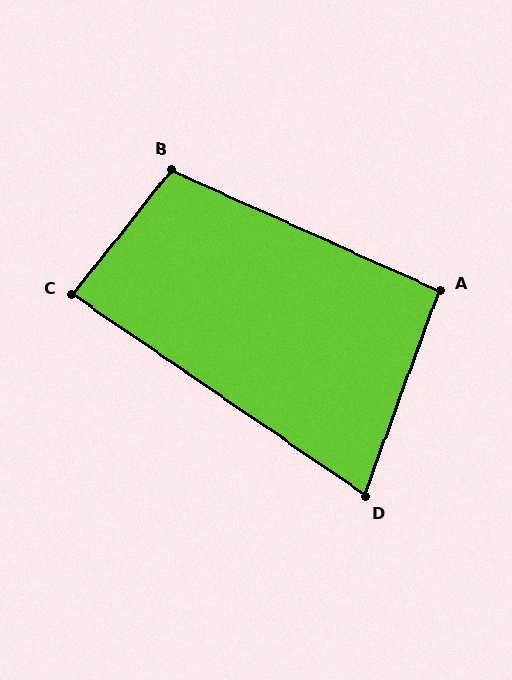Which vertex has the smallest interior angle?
D, at approximately 75 degrees.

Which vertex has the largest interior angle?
B, at approximately 105 degrees.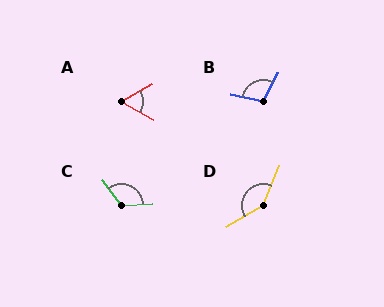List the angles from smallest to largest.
A (59°), B (103°), C (123°), D (144°).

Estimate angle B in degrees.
Approximately 103 degrees.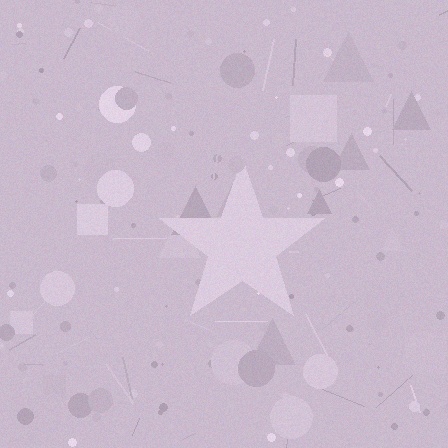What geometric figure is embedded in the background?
A star is embedded in the background.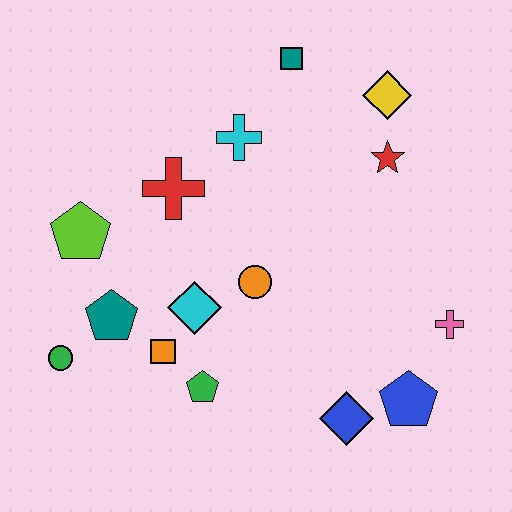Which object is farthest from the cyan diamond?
The yellow diamond is farthest from the cyan diamond.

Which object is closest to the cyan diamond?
The orange square is closest to the cyan diamond.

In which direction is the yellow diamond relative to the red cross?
The yellow diamond is to the right of the red cross.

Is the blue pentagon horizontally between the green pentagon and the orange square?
No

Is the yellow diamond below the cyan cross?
No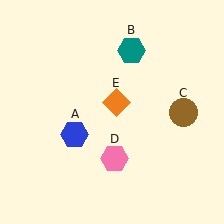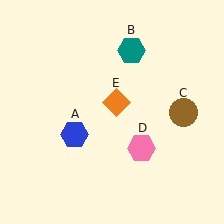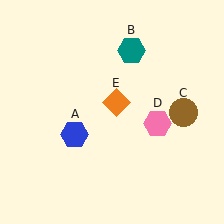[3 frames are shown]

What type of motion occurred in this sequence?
The pink hexagon (object D) rotated counterclockwise around the center of the scene.